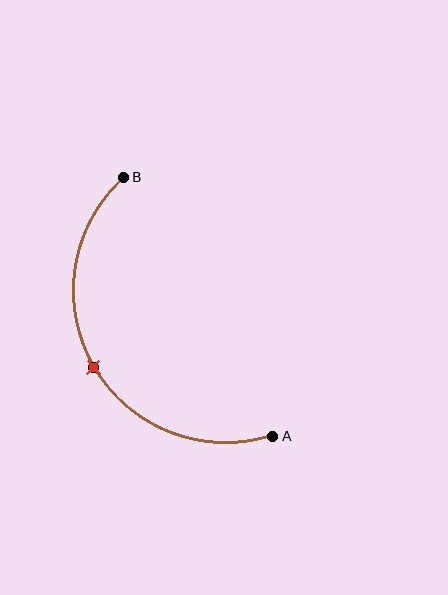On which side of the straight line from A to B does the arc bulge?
The arc bulges to the left of the straight line connecting A and B.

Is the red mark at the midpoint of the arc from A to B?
Yes. The red mark lies on the arc at equal arc-length from both A and B — it is the arc midpoint.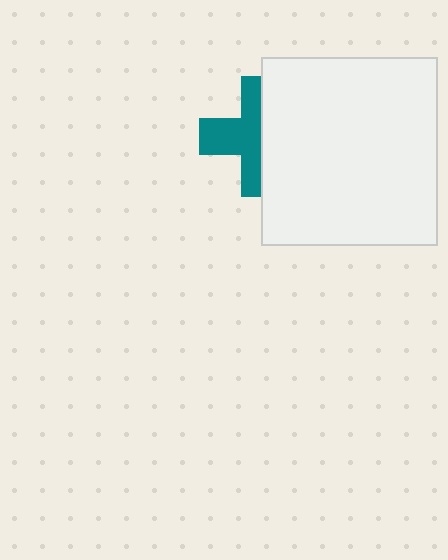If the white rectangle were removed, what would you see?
You would see the complete teal cross.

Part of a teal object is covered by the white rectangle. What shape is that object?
It is a cross.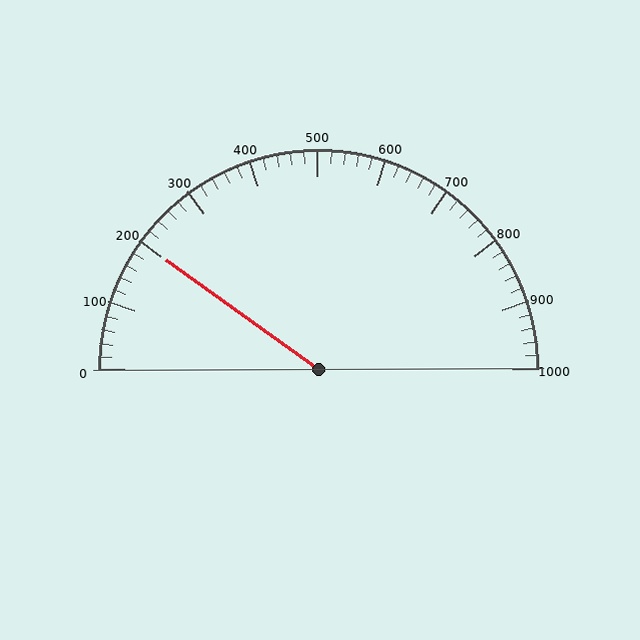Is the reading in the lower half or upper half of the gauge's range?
The reading is in the lower half of the range (0 to 1000).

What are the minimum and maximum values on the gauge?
The gauge ranges from 0 to 1000.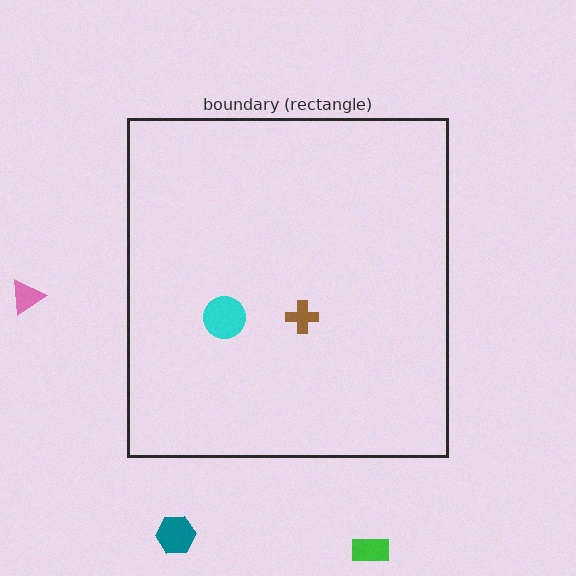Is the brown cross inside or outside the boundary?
Inside.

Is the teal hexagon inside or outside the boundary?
Outside.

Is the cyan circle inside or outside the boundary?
Inside.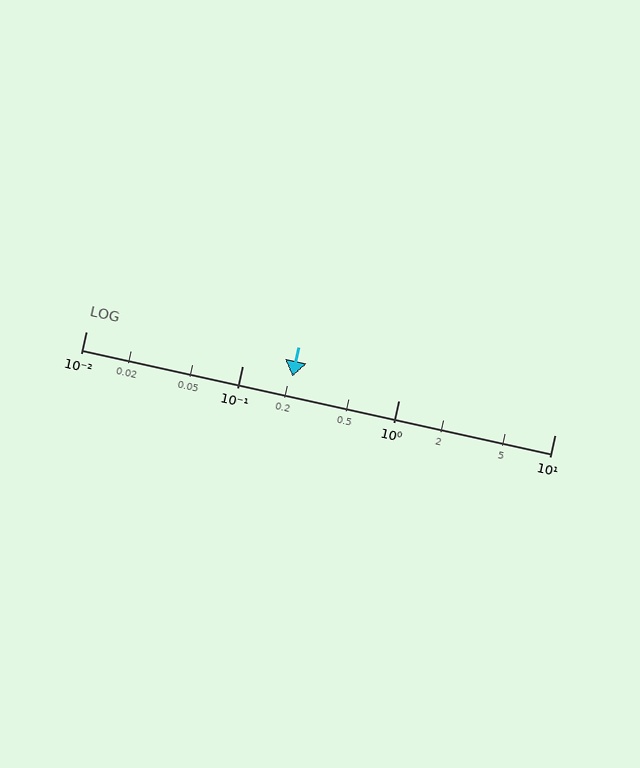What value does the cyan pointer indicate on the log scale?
The pointer indicates approximately 0.21.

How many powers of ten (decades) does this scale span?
The scale spans 3 decades, from 0.01 to 10.